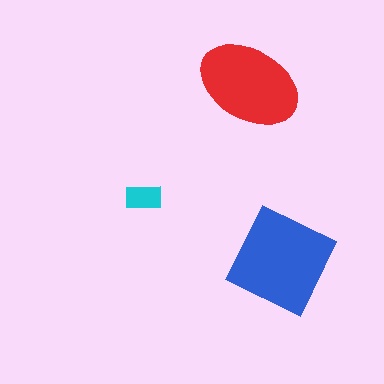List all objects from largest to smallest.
The blue diamond, the red ellipse, the cyan rectangle.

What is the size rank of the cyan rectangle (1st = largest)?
3rd.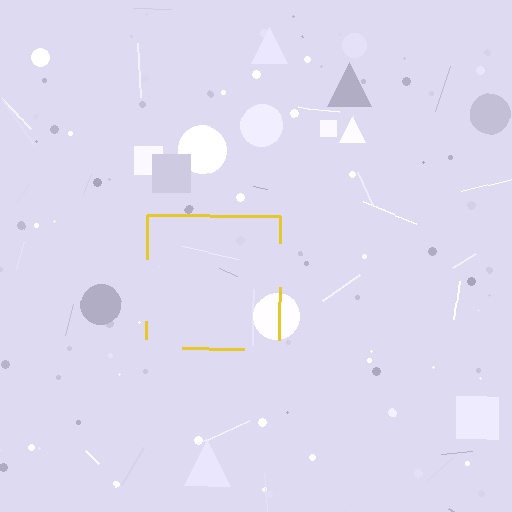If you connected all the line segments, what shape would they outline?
They would outline a square.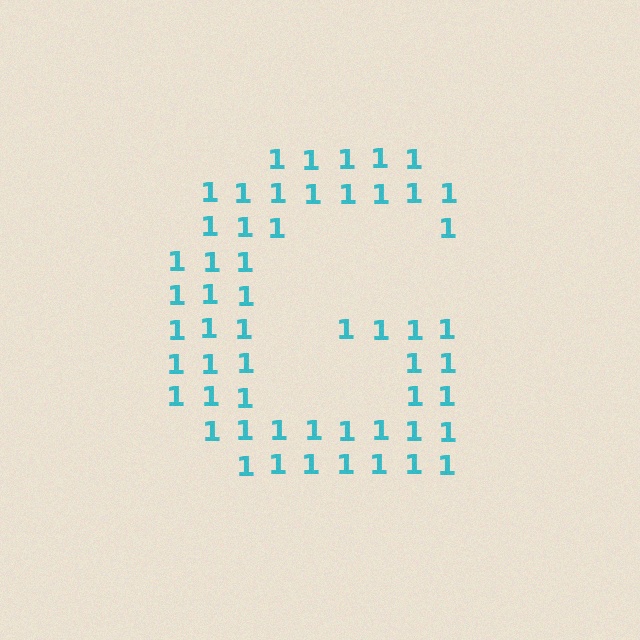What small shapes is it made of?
It is made of small digit 1's.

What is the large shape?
The large shape is the letter G.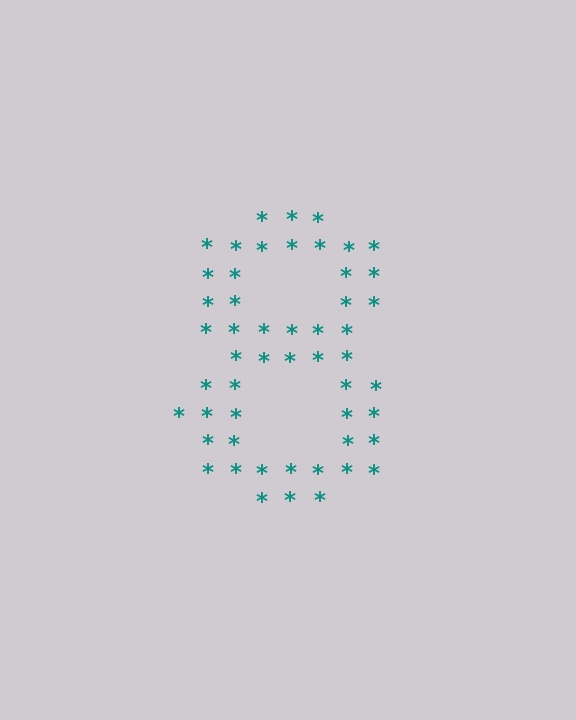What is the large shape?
The large shape is the digit 8.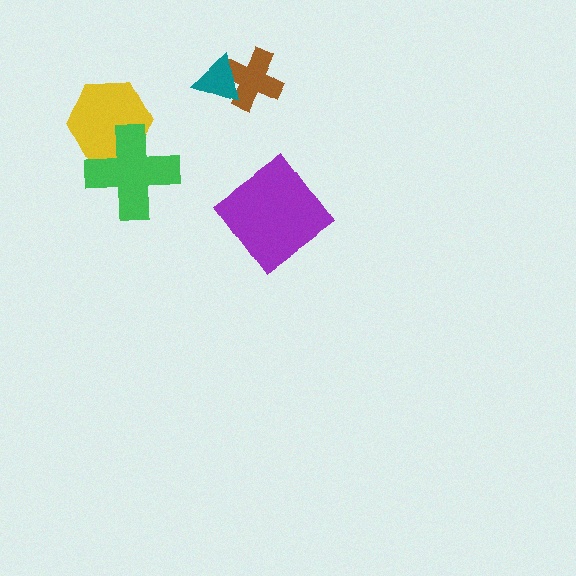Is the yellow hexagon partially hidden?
Yes, it is partially covered by another shape.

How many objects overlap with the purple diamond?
0 objects overlap with the purple diamond.